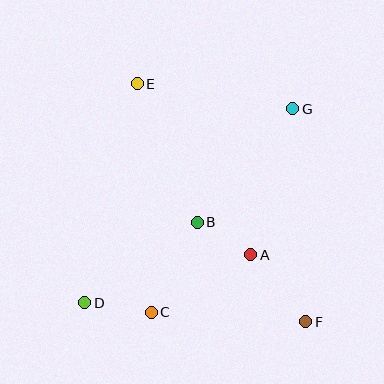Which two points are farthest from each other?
Points E and F are farthest from each other.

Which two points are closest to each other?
Points A and B are closest to each other.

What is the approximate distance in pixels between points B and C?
The distance between B and C is approximately 101 pixels.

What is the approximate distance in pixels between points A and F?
The distance between A and F is approximately 86 pixels.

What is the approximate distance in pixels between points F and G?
The distance between F and G is approximately 213 pixels.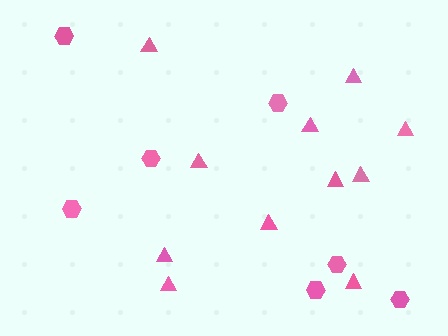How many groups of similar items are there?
There are 2 groups: one group of triangles (11) and one group of hexagons (7).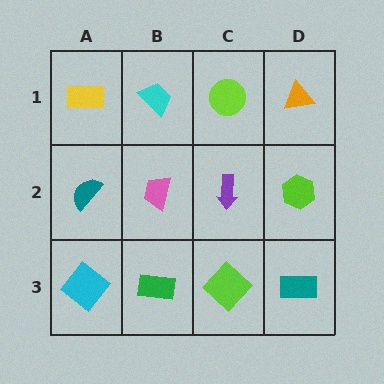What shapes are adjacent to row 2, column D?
An orange triangle (row 1, column D), a teal rectangle (row 3, column D), a purple arrow (row 2, column C).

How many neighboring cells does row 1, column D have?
2.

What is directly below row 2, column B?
A green rectangle.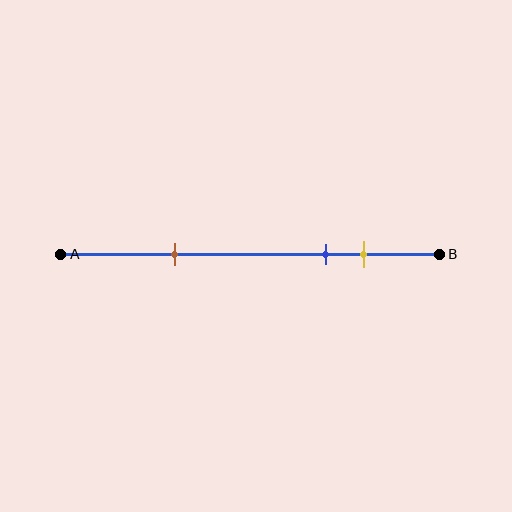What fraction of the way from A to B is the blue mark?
The blue mark is approximately 70% (0.7) of the way from A to B.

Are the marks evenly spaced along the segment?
No, the marks are not evenly spaced.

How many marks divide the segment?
There are 3 marks dividing the segment.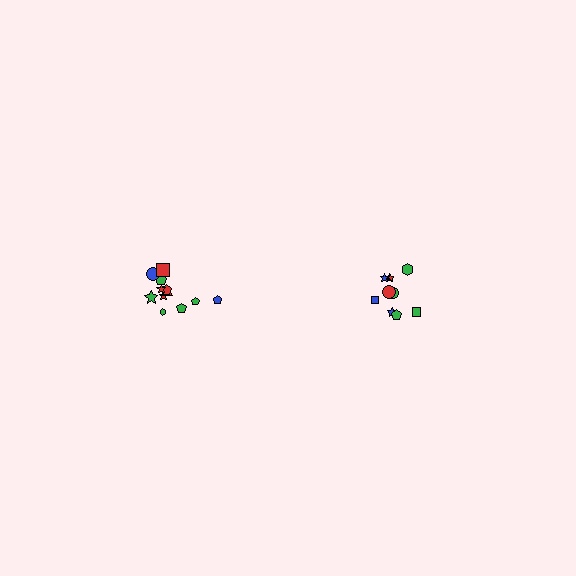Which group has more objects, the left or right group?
The left group.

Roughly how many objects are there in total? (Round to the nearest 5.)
Roughly 20 objects in total.